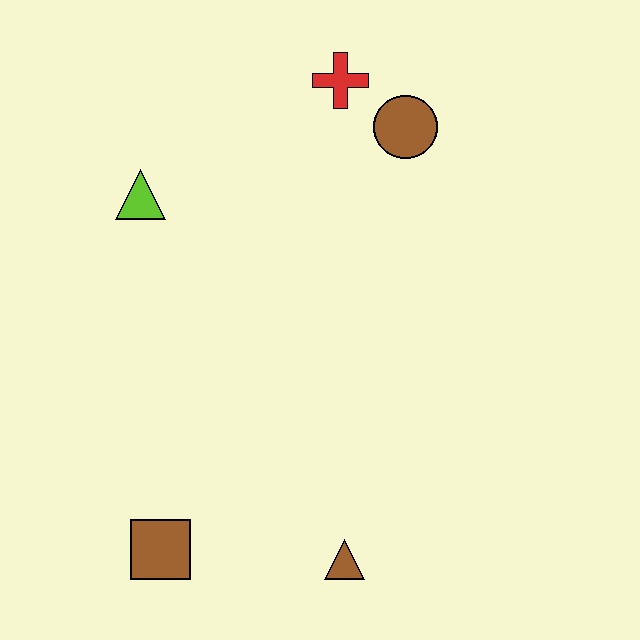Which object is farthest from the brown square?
The red cross is farthest from the brown square.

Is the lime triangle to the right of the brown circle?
No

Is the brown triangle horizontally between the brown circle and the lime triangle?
Yes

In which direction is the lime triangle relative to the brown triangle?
The lime triangle is above the brown triangle.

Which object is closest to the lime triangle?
The red cross is closest to the lime triangle.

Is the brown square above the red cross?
No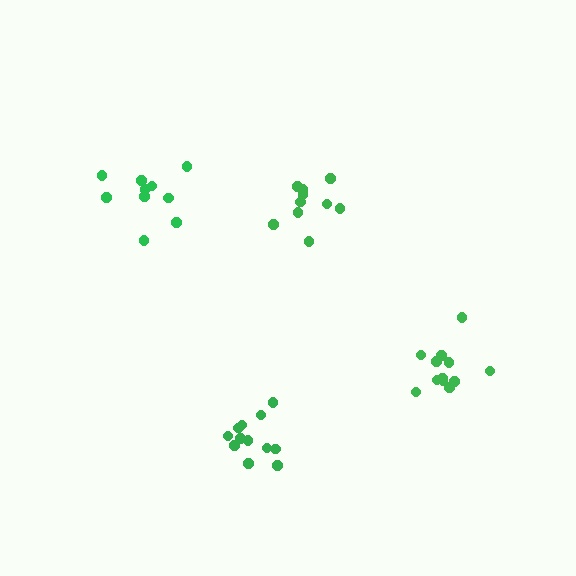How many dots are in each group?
Group 1: 10 dots, Group 2: 10 dots, Group 3: 12 dots, Group 4: 12 dots (44 total).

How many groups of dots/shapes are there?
There are 4 groups.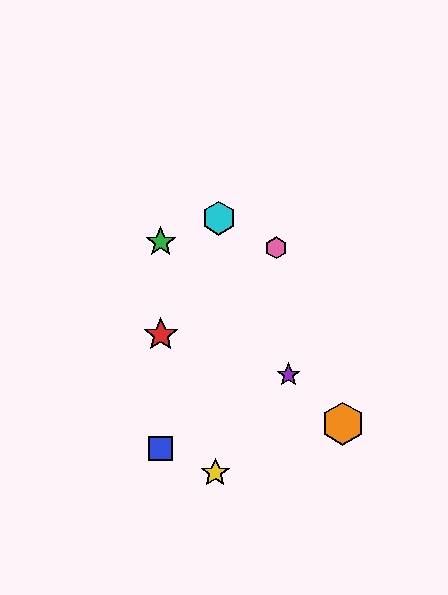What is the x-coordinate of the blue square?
The blue square is at x≈161.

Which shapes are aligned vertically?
The red star, the blue square, the green star are aligned vertically.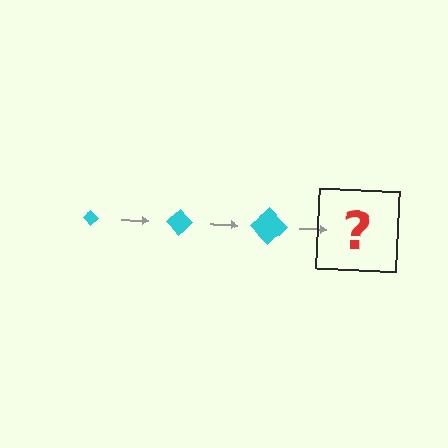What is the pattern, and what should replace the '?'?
The pattern is that the diamond gets progressively larger each step. The '?' should be a cyan diamond, larger than the previous one.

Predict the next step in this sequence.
The next step is a cyan diamond, larger than the previous one.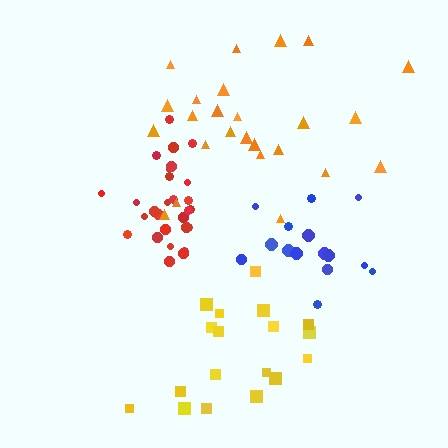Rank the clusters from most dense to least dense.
red, blue, yellow, orange.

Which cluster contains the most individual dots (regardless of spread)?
Red (28).